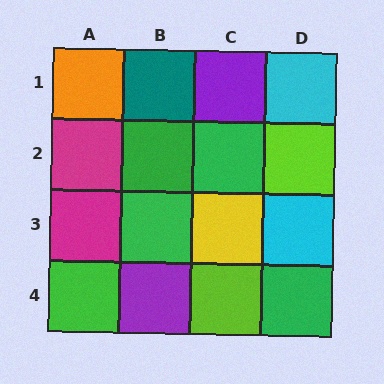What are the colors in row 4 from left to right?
Green, purple, lime, green.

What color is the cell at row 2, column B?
Green.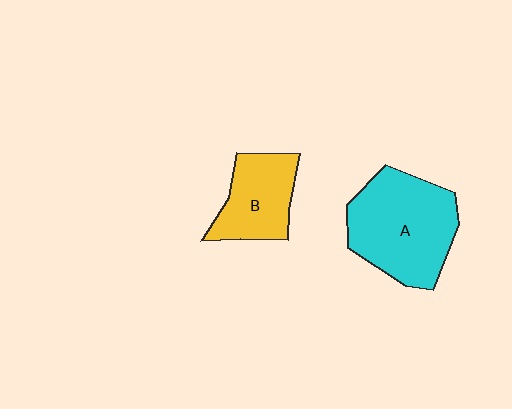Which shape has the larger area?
Shape A (cyan).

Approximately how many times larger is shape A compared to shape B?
Approximately 1.7 times.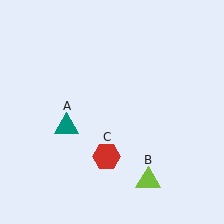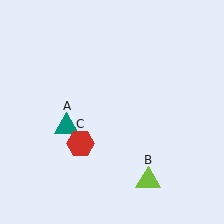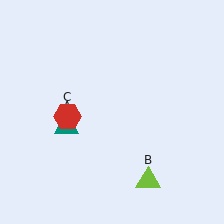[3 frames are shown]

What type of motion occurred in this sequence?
The red hexagon (object C) rotated clockwise around the center of the scene.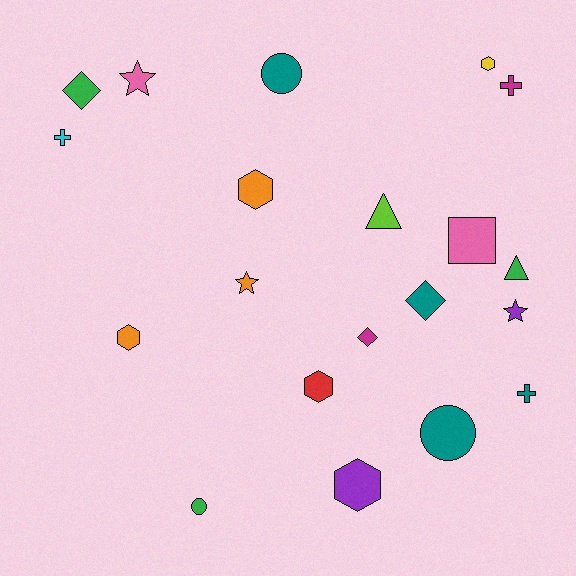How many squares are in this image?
There is 1 square.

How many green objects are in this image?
There are 3 green objects.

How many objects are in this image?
There are 20 objects.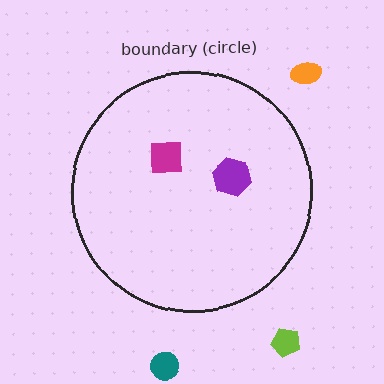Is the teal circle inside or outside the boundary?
Outside.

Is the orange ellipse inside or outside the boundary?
Outside.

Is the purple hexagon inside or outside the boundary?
Inside.